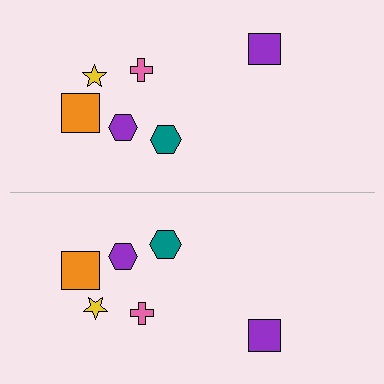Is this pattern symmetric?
Yes, this pattern has bilateral (reflection) symmetry.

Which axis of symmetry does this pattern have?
The pattern has a horizontal axis of symmetry running through the center of the image.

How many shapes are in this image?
There are 12 shapes in this image.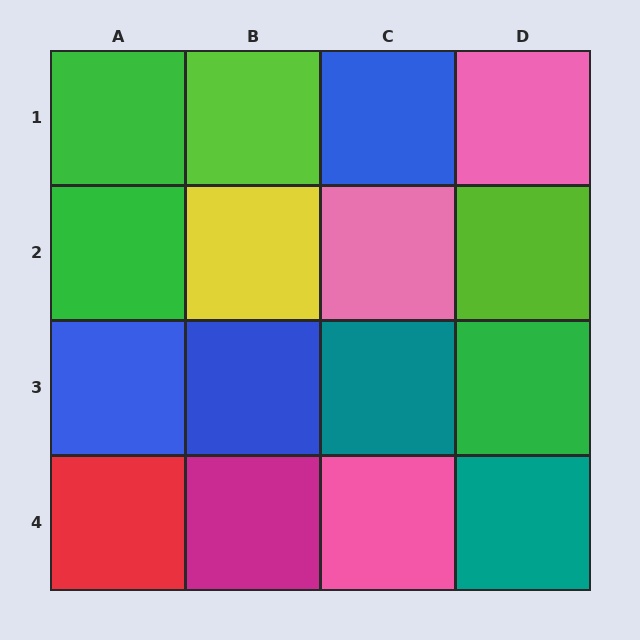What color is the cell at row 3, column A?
Blue.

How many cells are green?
3 cells are green.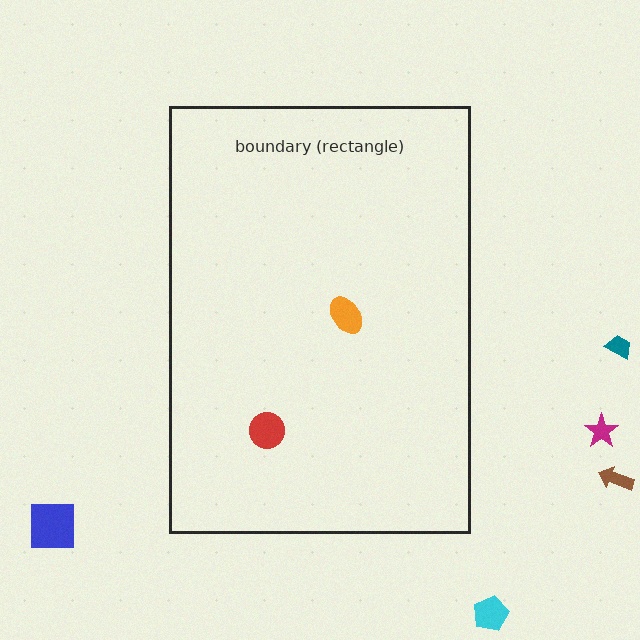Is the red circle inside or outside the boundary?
Inside.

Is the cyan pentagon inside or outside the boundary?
Outside.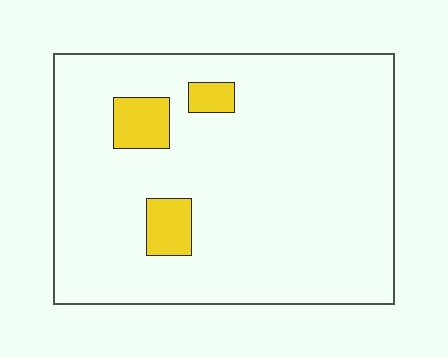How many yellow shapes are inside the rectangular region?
3.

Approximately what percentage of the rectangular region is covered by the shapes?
Approximately 10%.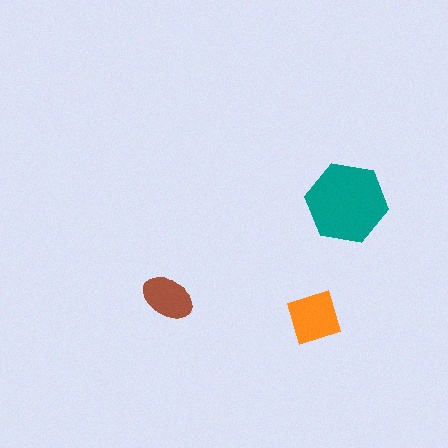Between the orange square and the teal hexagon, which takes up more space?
The teal hexagon.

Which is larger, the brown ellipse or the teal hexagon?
The teal hexagon.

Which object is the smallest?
The brown ellipse.